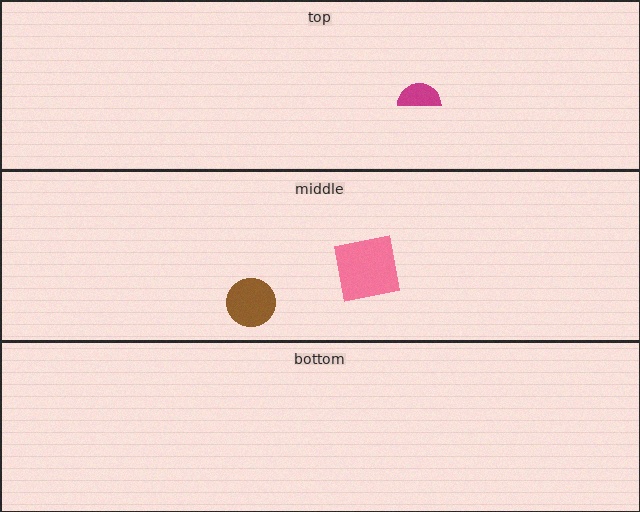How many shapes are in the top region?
1.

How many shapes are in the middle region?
2.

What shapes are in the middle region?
The pink square, the brown circle.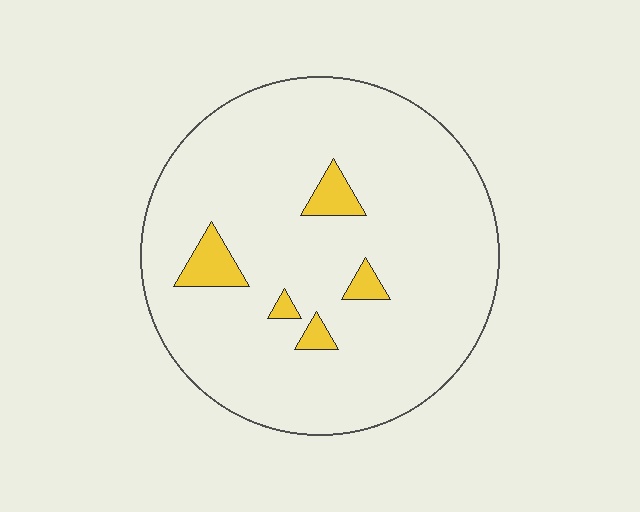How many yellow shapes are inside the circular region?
5.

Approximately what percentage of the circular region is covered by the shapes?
Approximately 5%.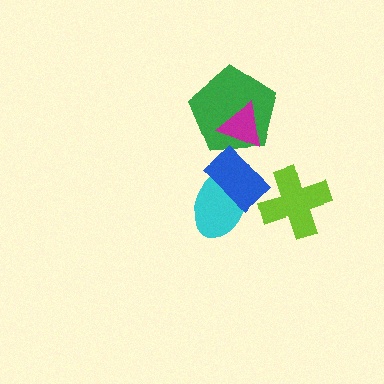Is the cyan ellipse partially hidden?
Yes, it is partially covered by another shape.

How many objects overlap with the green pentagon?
2 objects overlap with the green pentagon.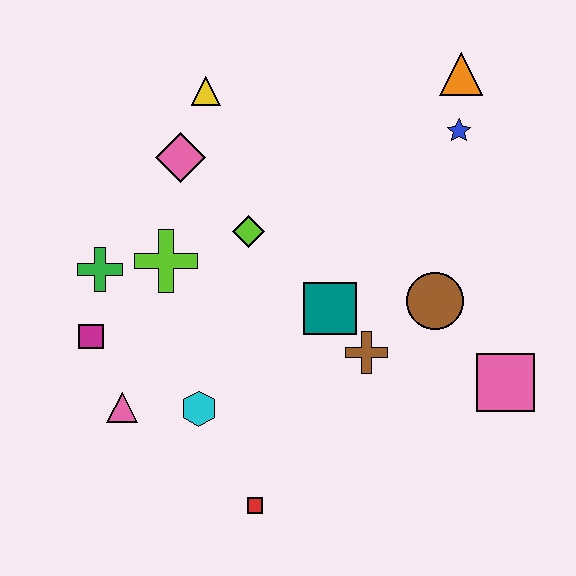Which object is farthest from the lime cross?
The pink square is farthest from the lime cross.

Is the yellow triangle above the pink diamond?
Yes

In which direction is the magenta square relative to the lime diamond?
The magenta square is to the left of the lime diamond.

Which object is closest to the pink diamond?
The yellow triangle is closest to the pink diamond.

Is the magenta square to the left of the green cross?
Yes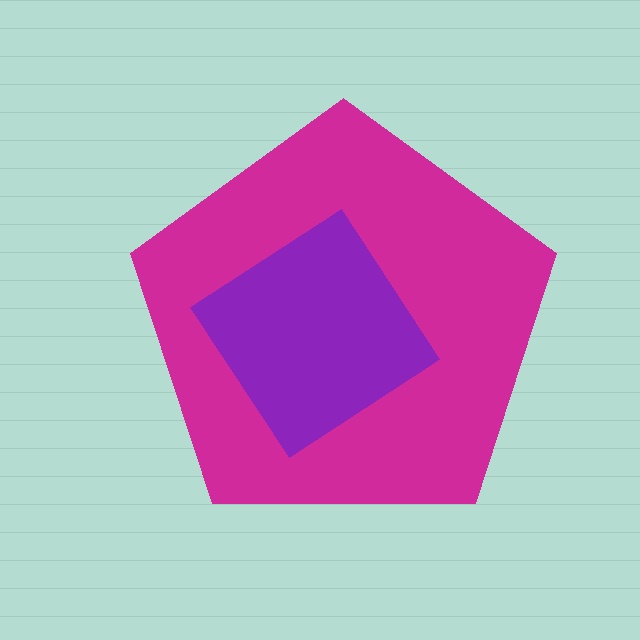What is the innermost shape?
The purple diamond.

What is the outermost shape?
The magenta pentagon.